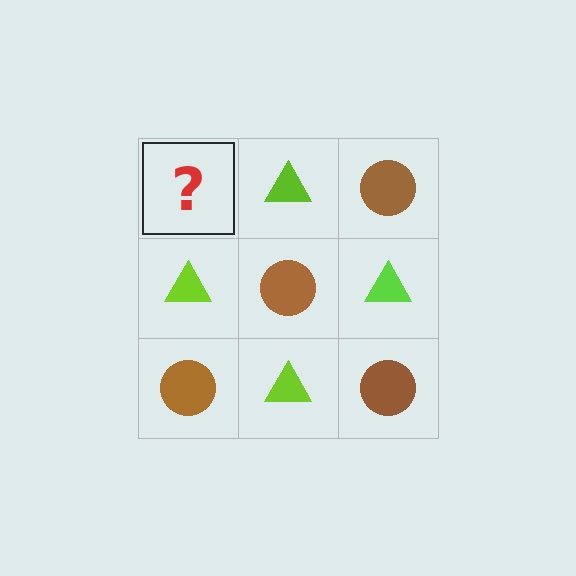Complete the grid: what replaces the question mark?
The question mark should be replaced with a brown circle.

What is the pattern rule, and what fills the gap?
The rule is that it alternates brown circle and lime triangle in a checkerboard pattern. The gap should be filled with a brown circle.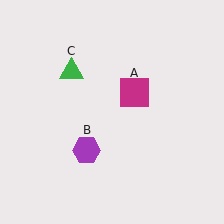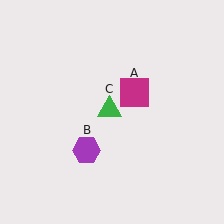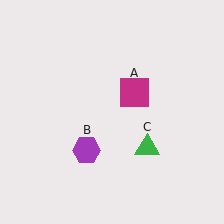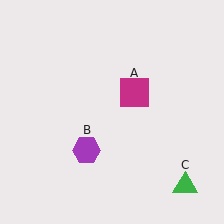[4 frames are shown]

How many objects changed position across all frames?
1 object changed position: green triangle (object C).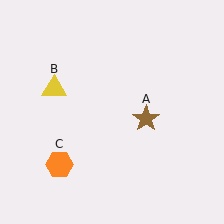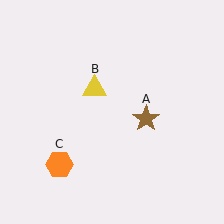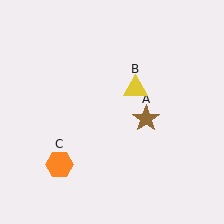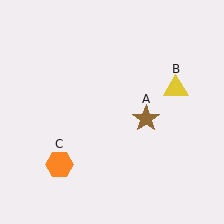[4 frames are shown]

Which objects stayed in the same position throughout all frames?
Brown star (object A) and orange hexagon (object C) remained stationary.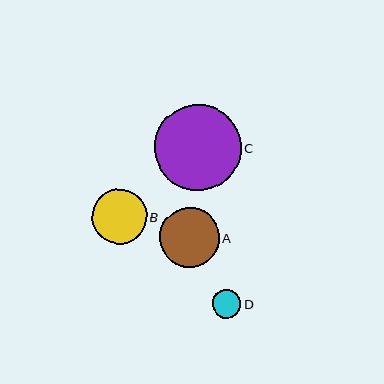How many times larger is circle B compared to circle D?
Circle B is approximately 1.9 times the size of circle D.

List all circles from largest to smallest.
From largest to smallest: C, A, B, D.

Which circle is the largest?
Circle C is the largest with a size of approximately 86 pixels.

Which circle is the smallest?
Circle D is the smallest with a size of approximately 29 pixels.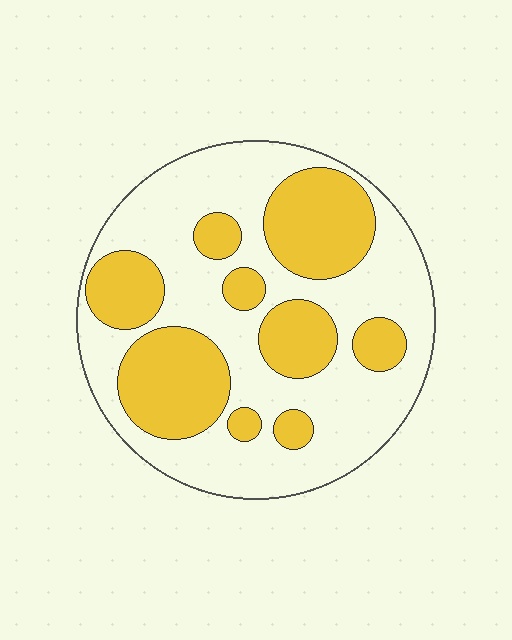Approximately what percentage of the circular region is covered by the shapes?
Approximately 40%.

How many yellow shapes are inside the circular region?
9.